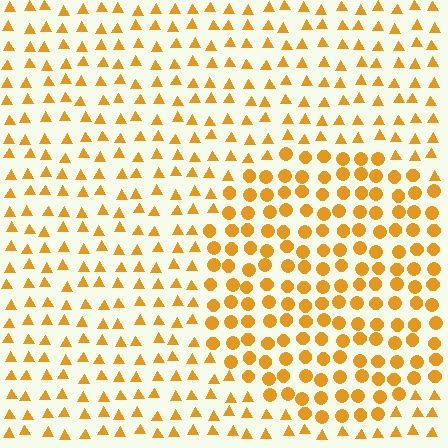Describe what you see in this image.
The image is filled with small orange elements arranged in a uniform grid. A circle-shaped region contains circles, while the surrounding area contains triangles. The boundary is defined purely by the change in element shape.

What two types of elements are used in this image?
The image uses circles inside the circle region and triangles outside it.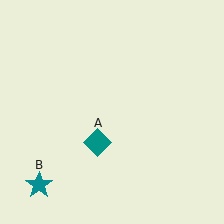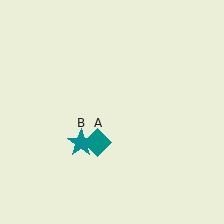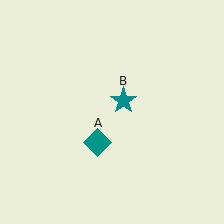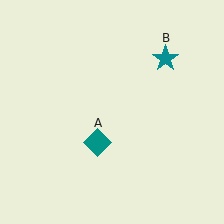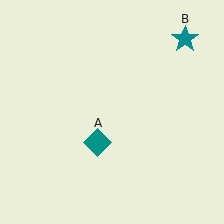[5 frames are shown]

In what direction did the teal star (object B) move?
The teal star (object B) moved up and to the right.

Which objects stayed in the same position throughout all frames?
Teal diamond (object A) remained stationary.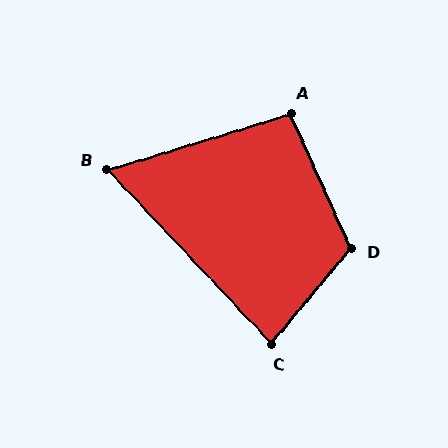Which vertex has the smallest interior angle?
B, at approximately 64 degrees.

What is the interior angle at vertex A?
Approximately 97 degrees (obtuse).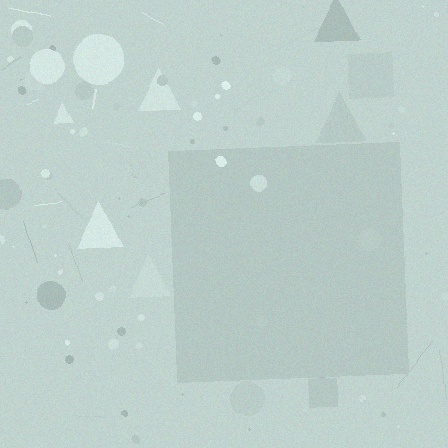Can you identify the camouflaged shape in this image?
The camouflaged shape is a square.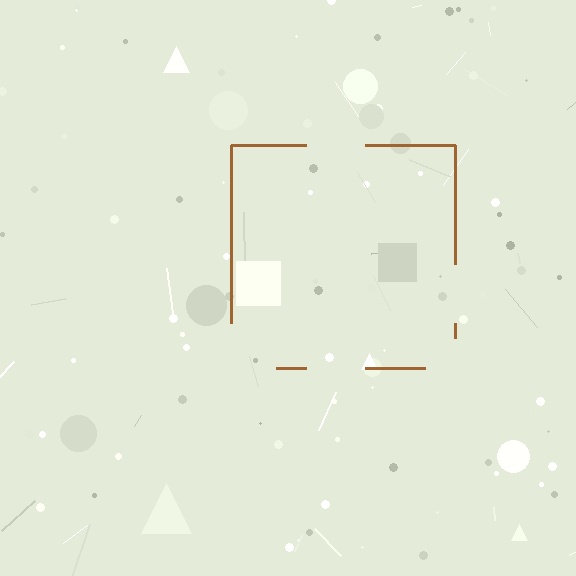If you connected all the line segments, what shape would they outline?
They would outline a square.